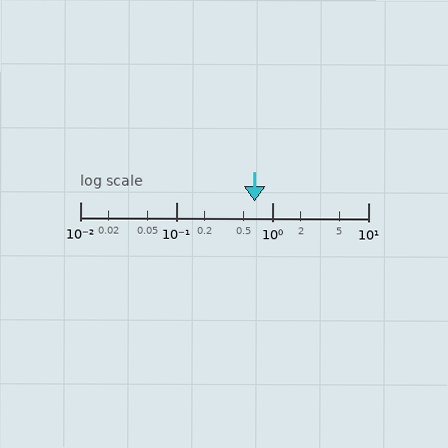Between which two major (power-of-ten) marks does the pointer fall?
The pointer is between 0.1 and 1.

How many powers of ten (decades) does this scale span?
The scale spans 3 decades, from 0.01 to 10.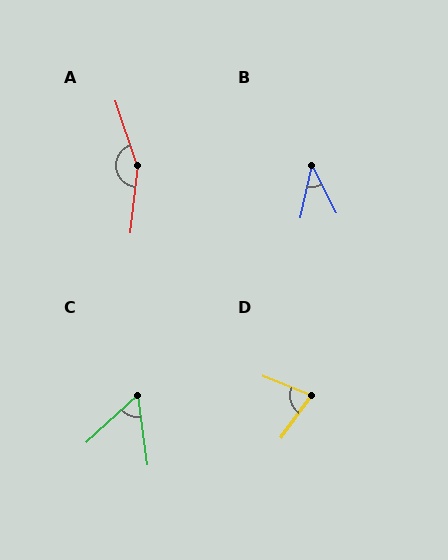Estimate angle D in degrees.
Approximately 76 degrees.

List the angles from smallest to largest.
B (40°), C (56°), D (76°), A (155°).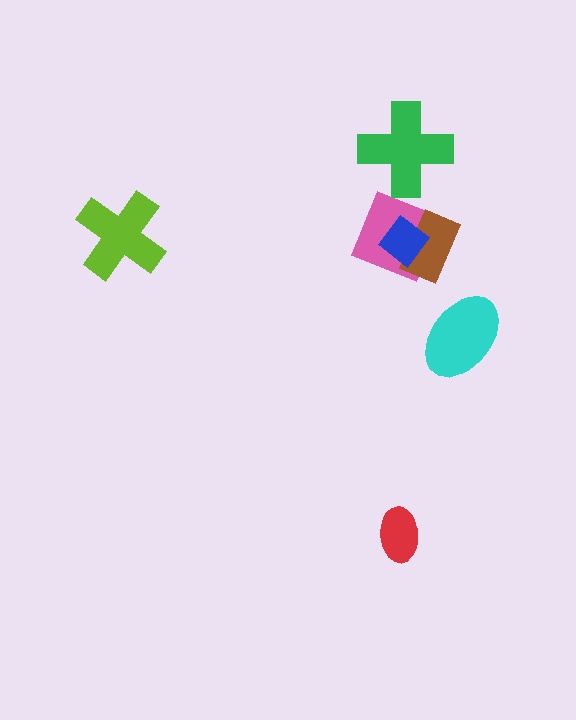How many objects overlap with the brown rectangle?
2 objects overlap with the brown rectangle.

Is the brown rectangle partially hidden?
Yes, it is partially covered by another shape.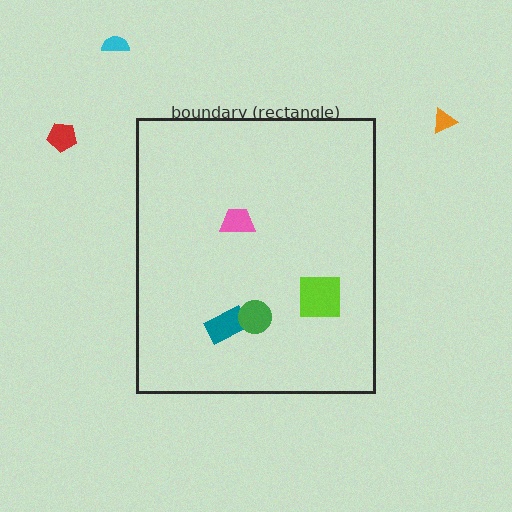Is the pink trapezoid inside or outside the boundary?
Inside.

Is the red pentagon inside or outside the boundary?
Outside.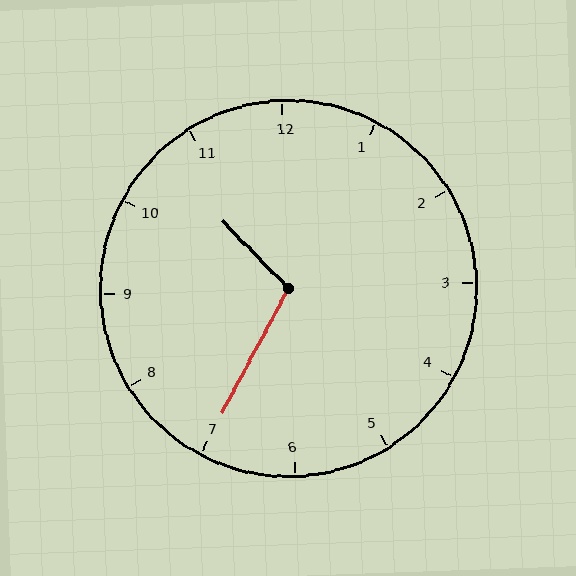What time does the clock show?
10:35.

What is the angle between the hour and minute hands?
Approximately 108 degrees.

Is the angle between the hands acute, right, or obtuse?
It is obtuse.